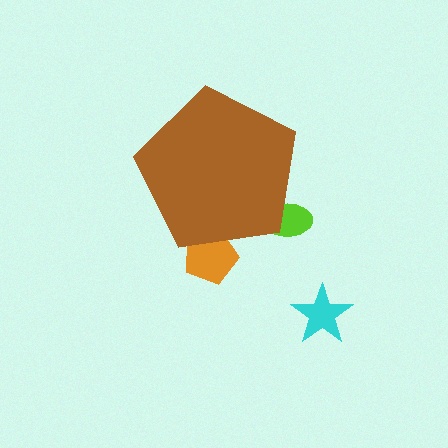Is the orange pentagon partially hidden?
Yes, the orange pentagon is partially hidden behind the brown pentagon.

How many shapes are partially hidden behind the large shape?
2 shapes are partially hidden.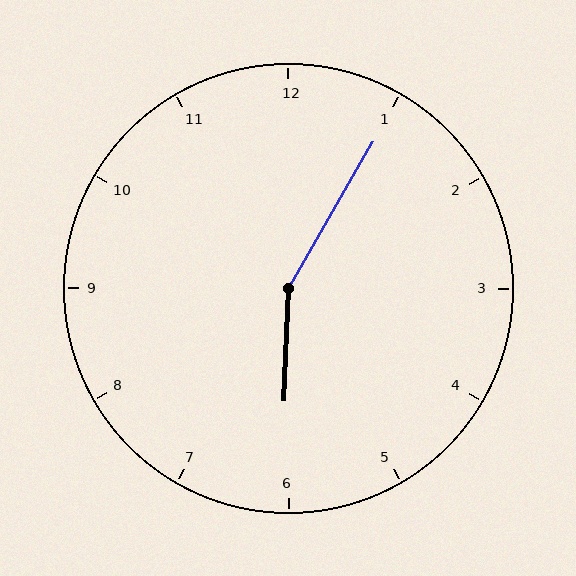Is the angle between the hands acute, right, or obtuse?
It is obtuse.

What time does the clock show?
6:05.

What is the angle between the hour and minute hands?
Approximately 152 degrees.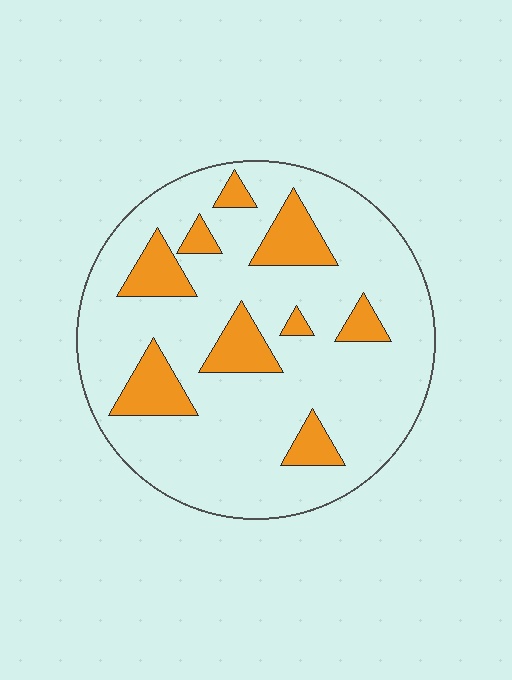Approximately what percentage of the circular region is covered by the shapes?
Approximately 20%.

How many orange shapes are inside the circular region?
9.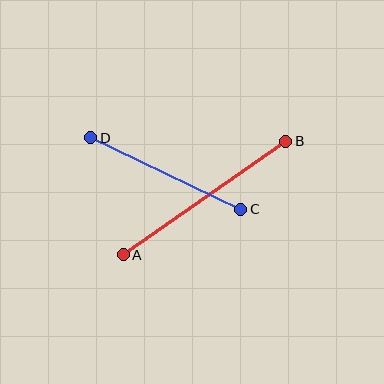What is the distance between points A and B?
The distance is approximately 198 pixels.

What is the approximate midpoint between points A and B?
The midpoint is at approximately (204, 198) pixels.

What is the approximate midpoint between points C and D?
The midpoint is at approximately (166, 174) pixels.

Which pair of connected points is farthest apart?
Points A and B are farthest apart.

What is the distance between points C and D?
The distance is approximately 166 pixels.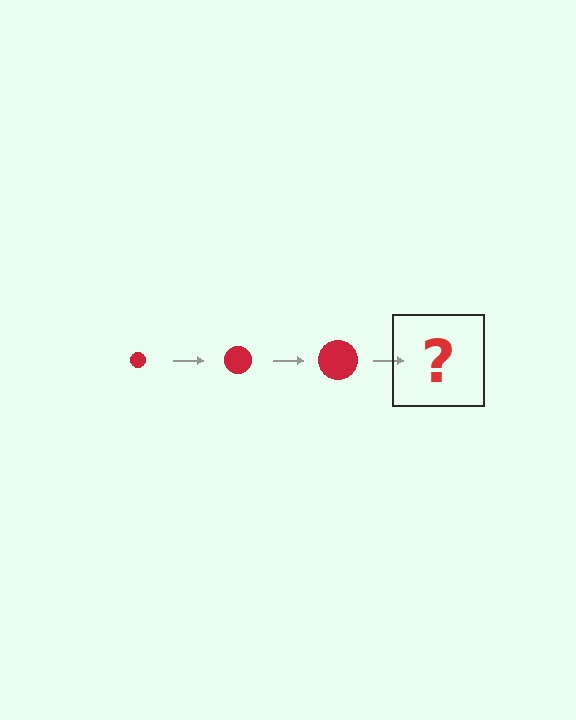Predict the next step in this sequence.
The next step is a red circle, larger than the previous one.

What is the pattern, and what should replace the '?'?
The pattern is that the circle gets progressively larger each step. The '?' should be a red circle, larger than the previous one.